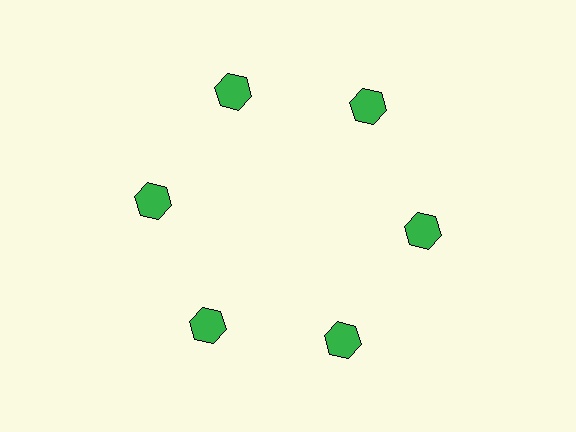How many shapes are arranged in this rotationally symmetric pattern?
There are 6 shapes, arranged in 6 groups of 1.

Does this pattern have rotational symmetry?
Yes, this pattern has 6-fold rotational symmetry. It looks the same after rotating 60 degrees around the center.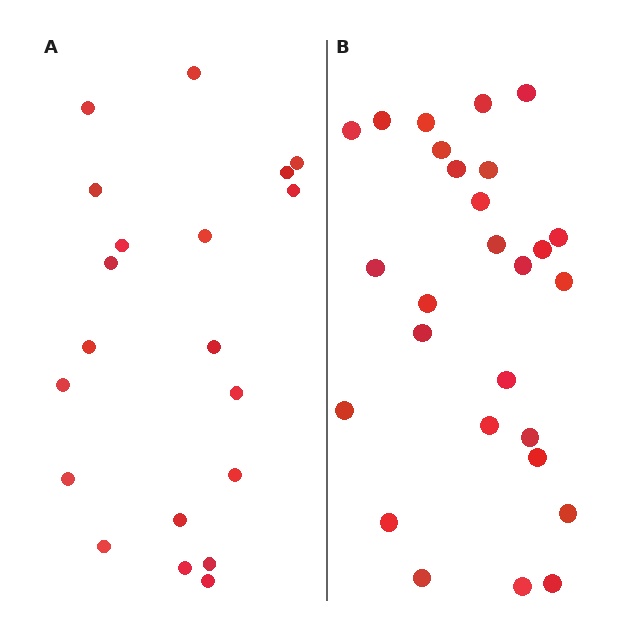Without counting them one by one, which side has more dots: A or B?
Region B (the right region) has more dots.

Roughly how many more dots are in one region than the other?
Region B has roughly 8 or so more dots than region A.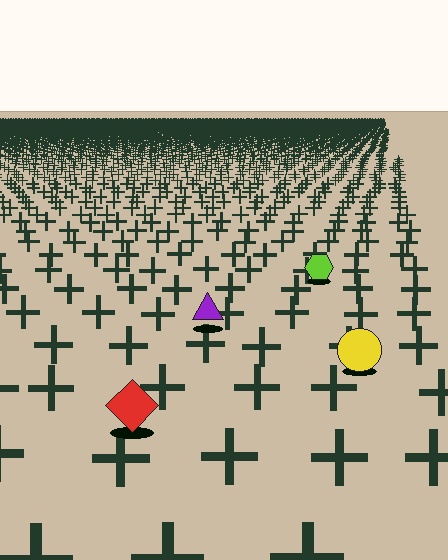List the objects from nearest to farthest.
From nearest to farthest: the red diamond, the yellow circle, the purple triangle, the lime hexagon.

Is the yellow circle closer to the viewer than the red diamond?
No. The red diamond is closer — you can tell from the texture gradient: the ground texture is coarser near it.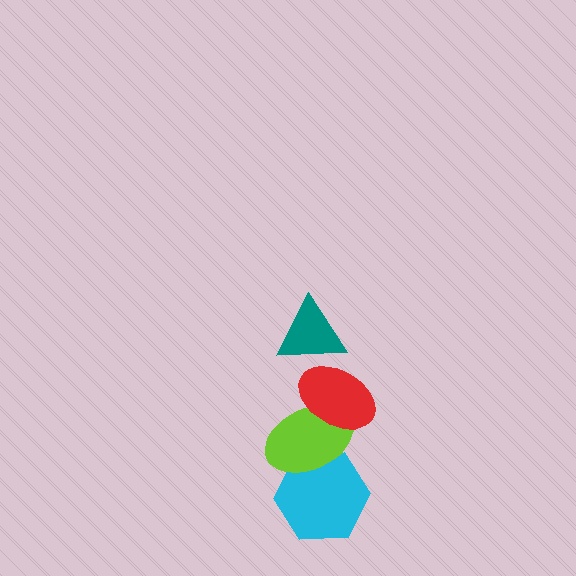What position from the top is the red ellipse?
The red ellipse is 2nd from the top.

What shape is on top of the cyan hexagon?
The lime ellipse is on top of the cyan hexagon.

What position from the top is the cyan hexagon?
The cyan hexagon is 4th from the top.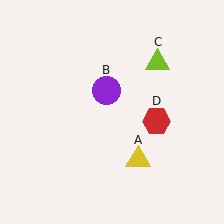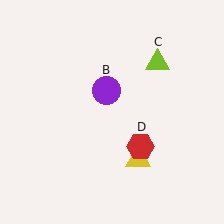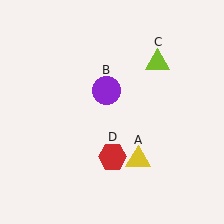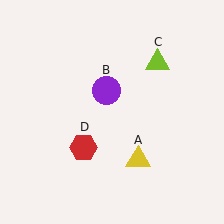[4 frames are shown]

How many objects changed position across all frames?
1 object changed position: red hexagon (object D).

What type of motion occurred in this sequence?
The red hexagon (object D) rotated clockwise around the center of the scene.